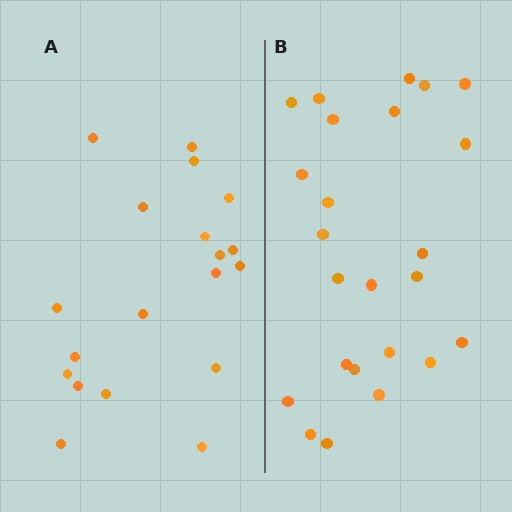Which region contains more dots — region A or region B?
Region B (the right region) has more dots.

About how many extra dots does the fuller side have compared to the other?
Region B has about 5 more dots than region A.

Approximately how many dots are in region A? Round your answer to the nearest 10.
About 20 dots. (The exact count is 19, which rounds to 20.)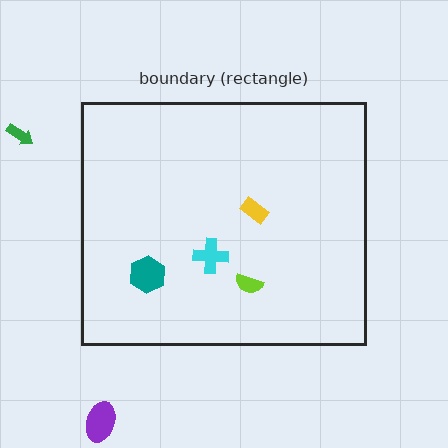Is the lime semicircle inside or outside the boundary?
Inside.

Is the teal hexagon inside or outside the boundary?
Inside.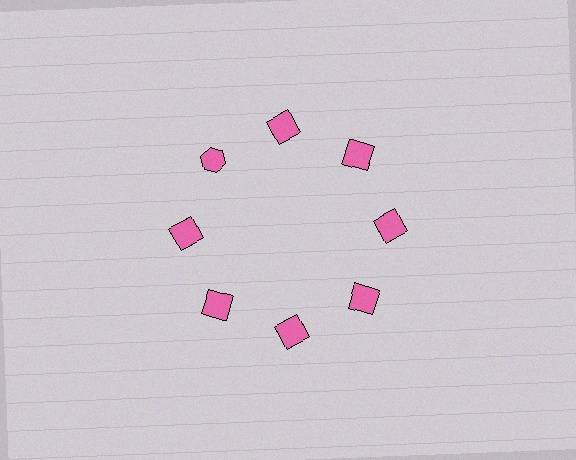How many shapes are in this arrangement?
There are 8 shapes arranged in a ring pattern.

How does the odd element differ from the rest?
It has a different shape: hexagon instead of square.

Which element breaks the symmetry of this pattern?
The pink hexagon at roughly the 10 o'clock position breaks the symmetry. All other shapes are pink squares.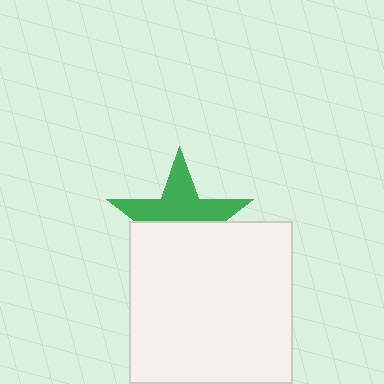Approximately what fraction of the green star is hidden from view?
Roughly 49% of the green star is hidden behind the white square.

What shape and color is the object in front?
The object in front is a white square.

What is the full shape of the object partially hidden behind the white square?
The partially hidden object is a green star.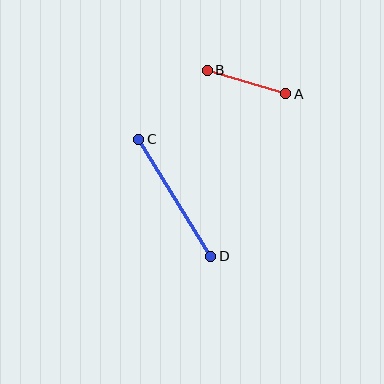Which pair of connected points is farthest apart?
Points C and D are farthest apart.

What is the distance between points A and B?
The distance is approximately 82 pixels.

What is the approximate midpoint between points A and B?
The midpoint is at approximately (246, 82) pixels.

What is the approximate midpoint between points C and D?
The midpoint is at approximately (175, 198) pixels.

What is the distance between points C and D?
The distance is approximately 137 pixels.